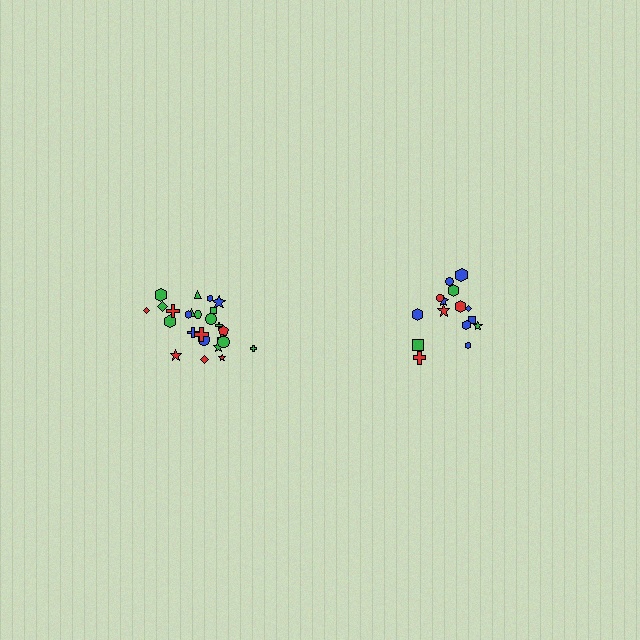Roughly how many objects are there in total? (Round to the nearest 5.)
Roughly 40 objects in total.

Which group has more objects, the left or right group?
The left group.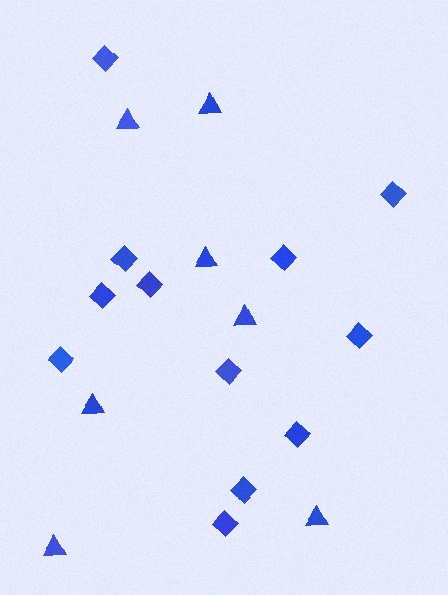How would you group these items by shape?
There are 2 groups: one group of diamonds (12) and one group of triangles (7).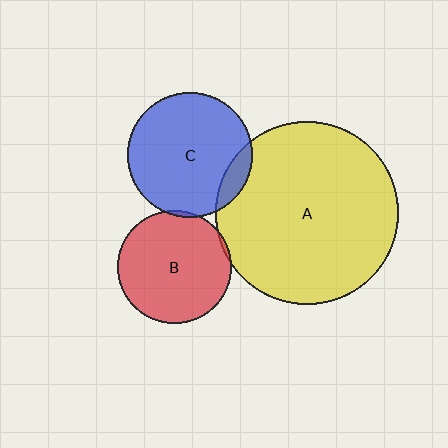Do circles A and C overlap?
Yes.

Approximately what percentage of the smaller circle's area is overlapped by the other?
Approximately 10%.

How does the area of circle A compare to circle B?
Approximately 2.6 times.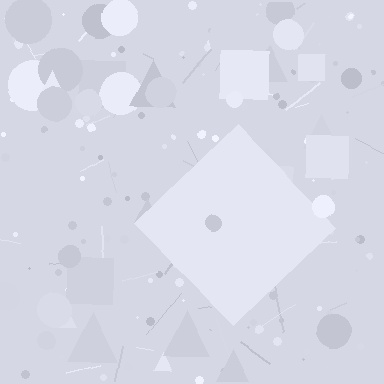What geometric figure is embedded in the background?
A diamond is embedded in the background.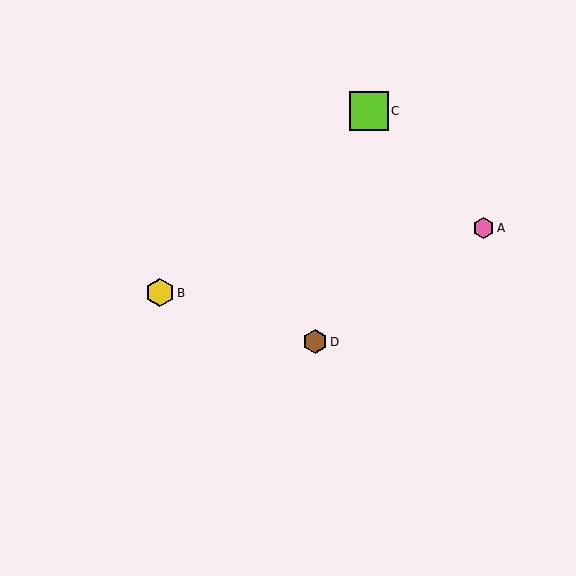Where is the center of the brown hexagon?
The center of the brown hexagon is at (315, 342).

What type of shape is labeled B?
Shape B is a yellow hexagon.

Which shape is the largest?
The lime square (labeled C) is the largest.